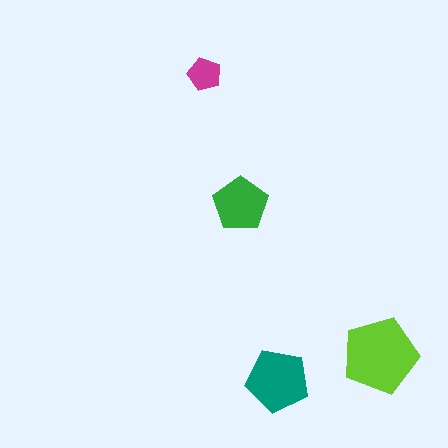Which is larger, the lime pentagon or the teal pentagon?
The lime one.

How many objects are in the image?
There are 4 objects in the image.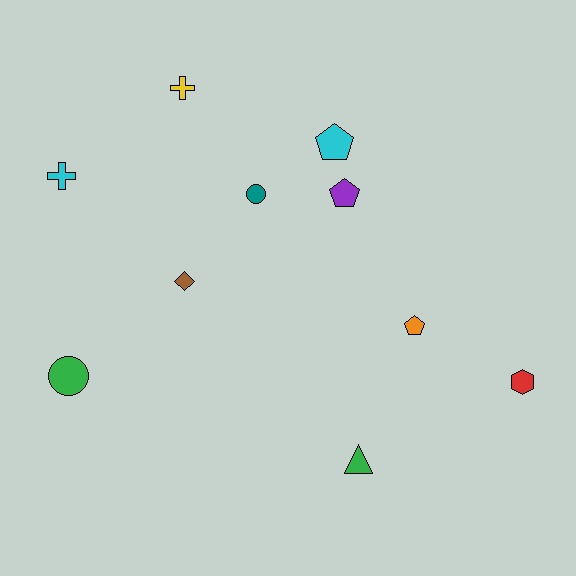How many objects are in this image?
There are 10 objects.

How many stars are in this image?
There are no stars.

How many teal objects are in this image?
There is 1 teal object.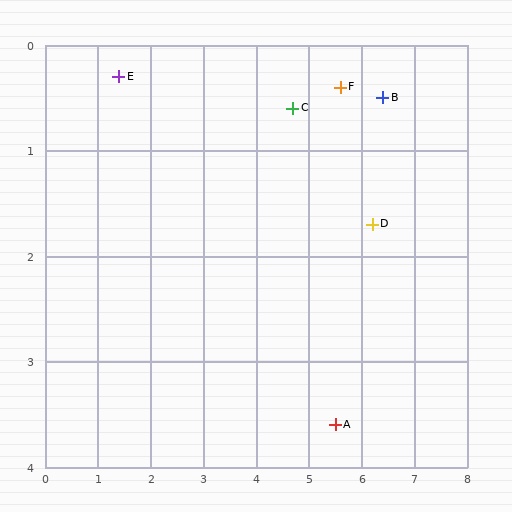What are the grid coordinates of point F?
Point F is at approximately (5.6, 0.4).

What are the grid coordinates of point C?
Point C is at approximately (4.7, 0.6).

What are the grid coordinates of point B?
Point B is at approximately (6.4, 0.5).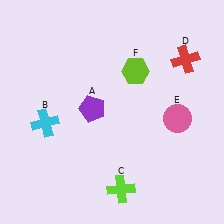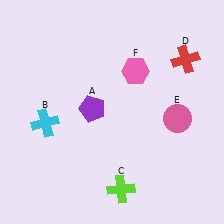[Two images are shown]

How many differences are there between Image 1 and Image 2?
There is 1 difference between the two images.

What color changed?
The hexagon (F) changed from lime in Image 1 to pink in Image 2.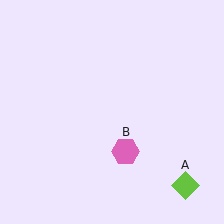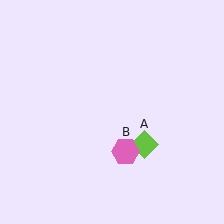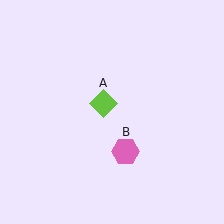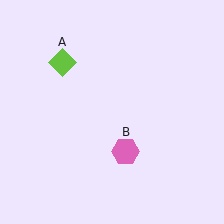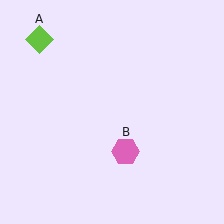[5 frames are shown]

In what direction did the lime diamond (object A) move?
The lime diamond (object A) moved up and to the left.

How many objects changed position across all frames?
1 object changed position: lime diamond (object A).